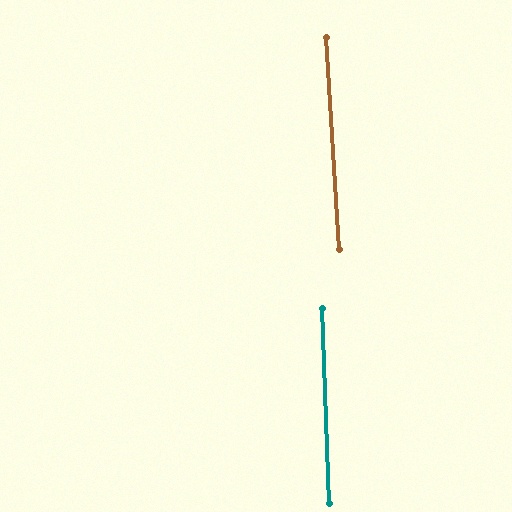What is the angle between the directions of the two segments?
Approximately 1 degree.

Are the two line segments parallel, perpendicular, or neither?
Parallel — their directions differ by only 1.4°.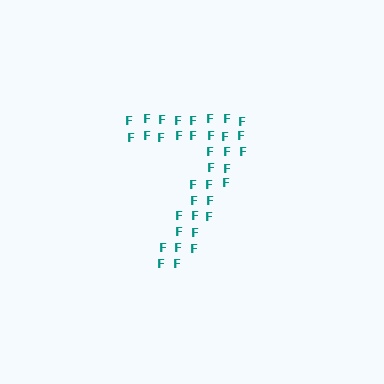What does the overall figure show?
The overall figure shows the digit 7.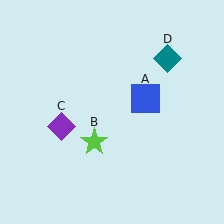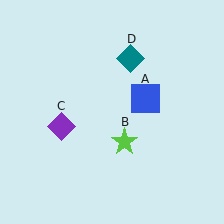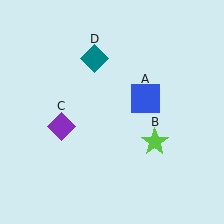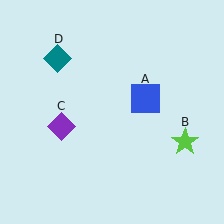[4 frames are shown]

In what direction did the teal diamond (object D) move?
The teal diamond (object D) moved left.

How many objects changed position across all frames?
2 objects changed position: lime star (object B), teal diamond (object D).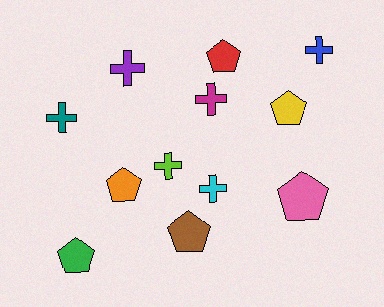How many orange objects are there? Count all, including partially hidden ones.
There is 1 orange object.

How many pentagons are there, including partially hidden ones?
There are 6 pentagons.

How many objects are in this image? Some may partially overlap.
There are 12 objects.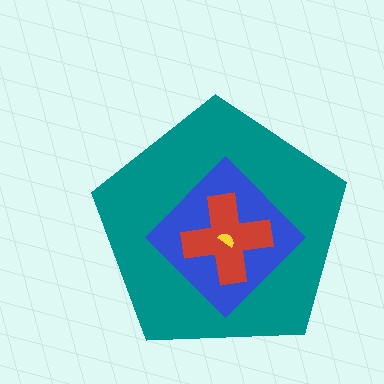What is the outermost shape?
The teal pentagon.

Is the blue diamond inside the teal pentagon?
Yes.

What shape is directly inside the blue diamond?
The red cross.